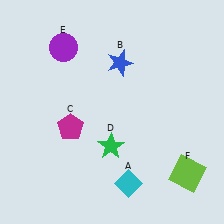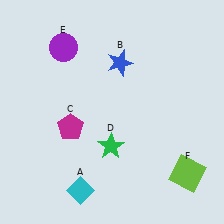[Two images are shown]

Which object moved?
The cyan diamond (A) moved left.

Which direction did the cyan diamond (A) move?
The cyan diamond (A) moved left.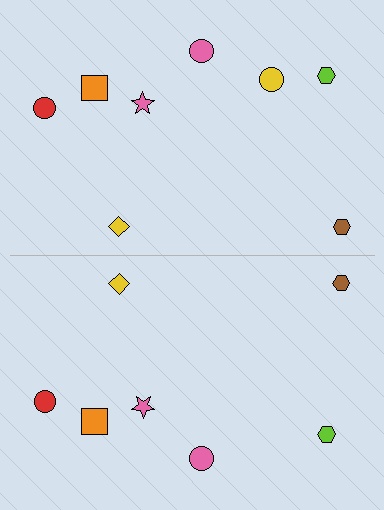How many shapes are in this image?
There are 15 shapes in this image.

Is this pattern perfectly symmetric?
No, the pattern is not perfectly symmetric. A yellow circle is missing from the bottom side.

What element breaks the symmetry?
A yellow circle is missing from the bottom side.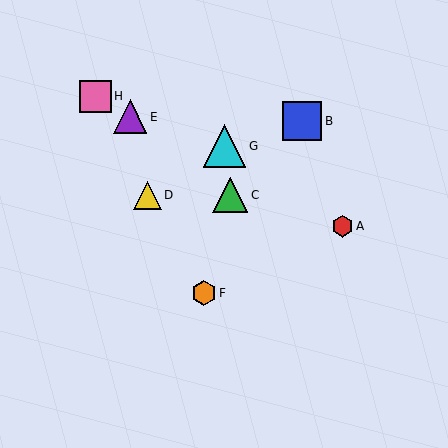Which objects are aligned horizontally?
Objects C, D are aligned horizontally.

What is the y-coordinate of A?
Object A is at y≈226.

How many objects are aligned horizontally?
2 objects (C, D) are aligned horizontally.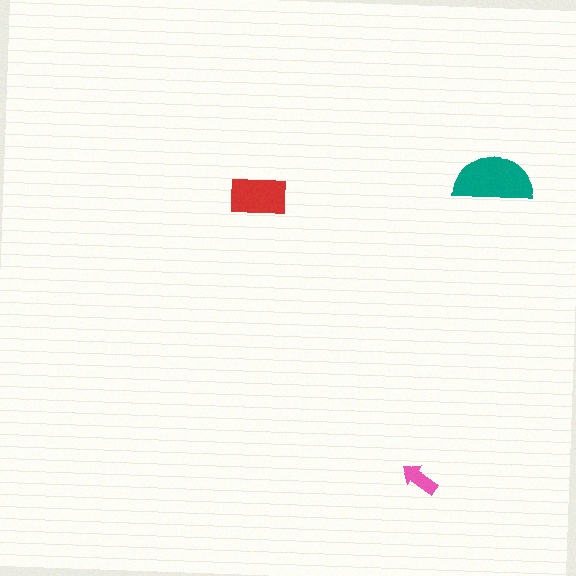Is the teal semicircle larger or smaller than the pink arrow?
Larger.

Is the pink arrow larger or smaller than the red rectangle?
Smaller.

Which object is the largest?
The teal semicircle.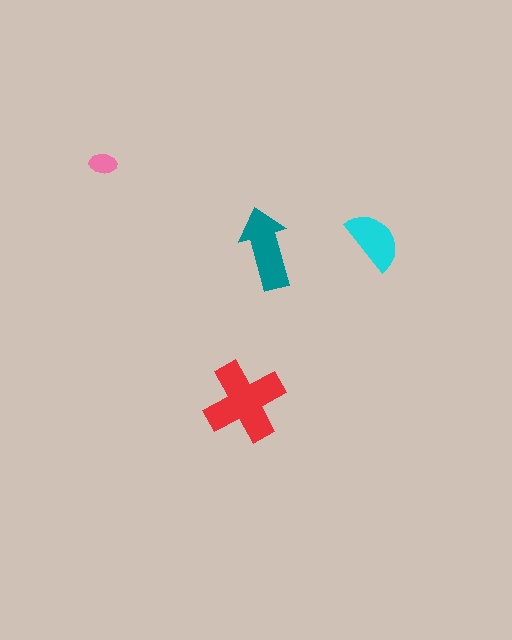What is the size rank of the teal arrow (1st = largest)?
2nd.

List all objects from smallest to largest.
The pink ellipse, the cyan semicircle, the teal arrow, the red cross.